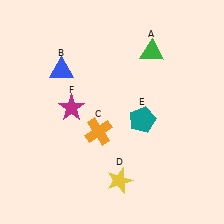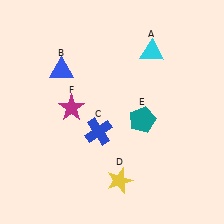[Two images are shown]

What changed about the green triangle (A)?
In Image 1, A is green. In Image 2, it changed to cyan.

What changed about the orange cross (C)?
In Image 1, C is orange. In Image 2, it changed to blue.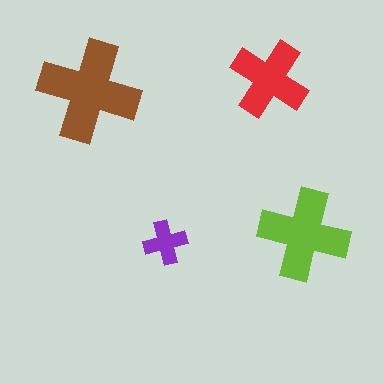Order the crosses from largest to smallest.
the brown one, the lime one, the red one, the purple one.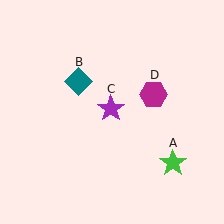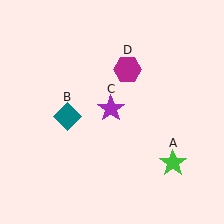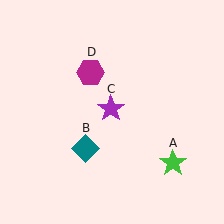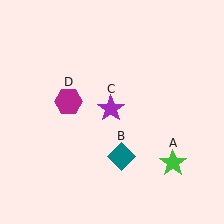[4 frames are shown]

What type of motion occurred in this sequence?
The teal diamond (object B), magenta hexagon (object D) rotated counterclockwise around the center of the scene.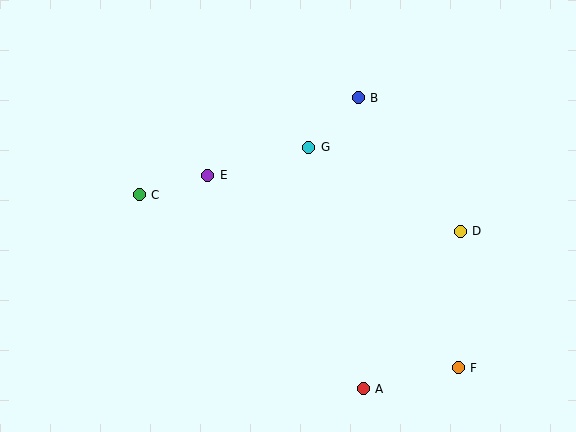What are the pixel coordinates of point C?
Point C is at (139, 195).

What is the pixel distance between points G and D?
The distance between G and D is 173 pixels.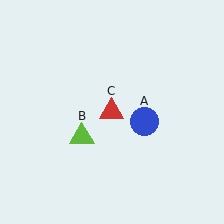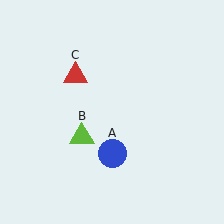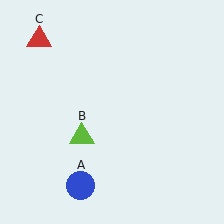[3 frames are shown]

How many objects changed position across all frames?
2 objects changed position: blue circle (object A), red triangle (object C).